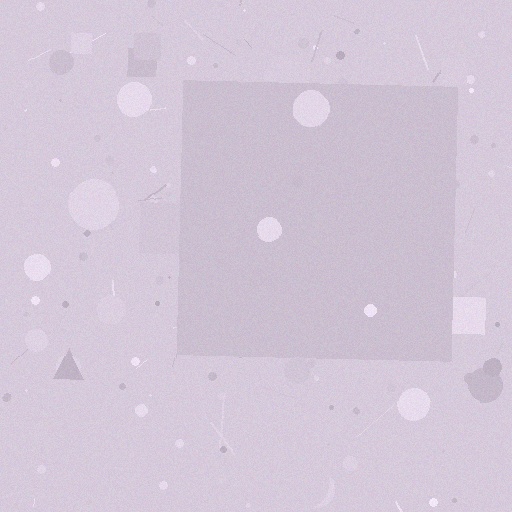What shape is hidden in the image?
A square is hidden in the image.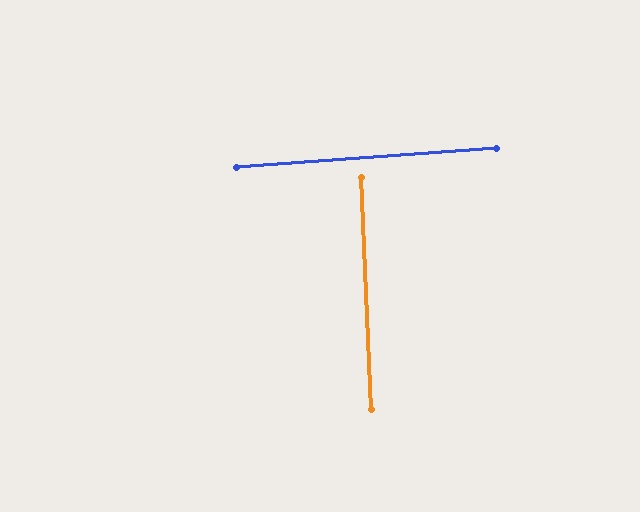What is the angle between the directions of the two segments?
Approximately 88 degrees.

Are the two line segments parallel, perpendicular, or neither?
Perpendicular — they meet at approximately 88°.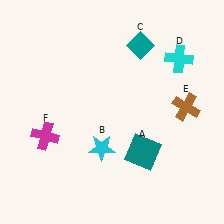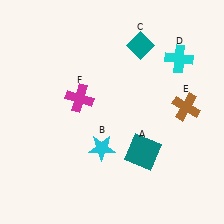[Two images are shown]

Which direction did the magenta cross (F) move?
The magenta cross (F) moved up.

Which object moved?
The magenta cross (F) moved up.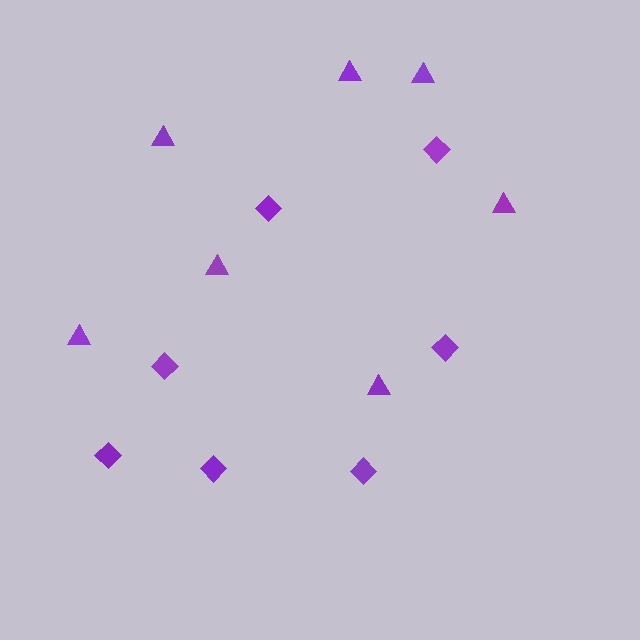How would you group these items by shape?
There are 2 groups: one group of diamonds (7) and one group of triangles (7).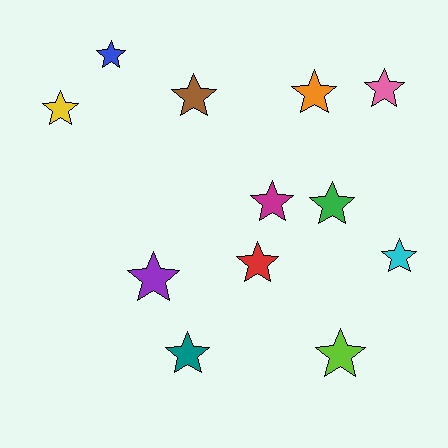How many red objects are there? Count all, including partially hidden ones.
There is 1 red object.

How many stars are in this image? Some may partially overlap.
There are 12 stars.